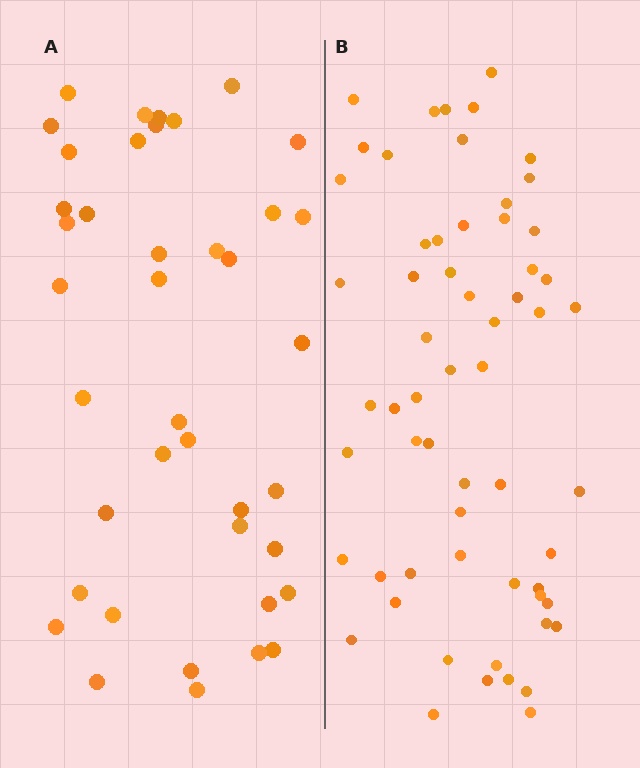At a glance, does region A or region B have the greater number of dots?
Region B (the right region) has more dots.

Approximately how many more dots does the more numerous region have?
Region B has approximately 20 more dots than region A.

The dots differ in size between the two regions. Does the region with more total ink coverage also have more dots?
No. Region A has more total ink coverage because its dots are larger, but region B actually contains more individual dots. Total area can be misleading — the number of items is what matters here.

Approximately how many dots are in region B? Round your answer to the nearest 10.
About 60 dots.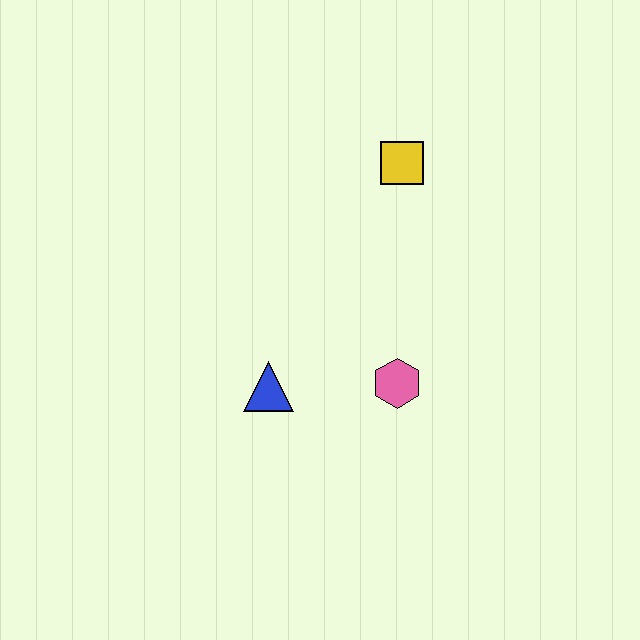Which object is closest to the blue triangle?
The pink hexagon is closest to the blue triangle.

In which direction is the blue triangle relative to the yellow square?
The blue triangle is below the yellow square.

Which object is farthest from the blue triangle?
The yellow square is farthest from the blue triangle.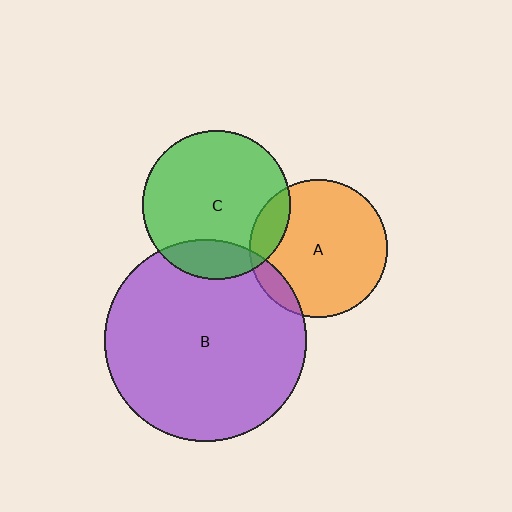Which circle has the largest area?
Circle B (purple).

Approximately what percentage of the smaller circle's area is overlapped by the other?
Approximately 15%.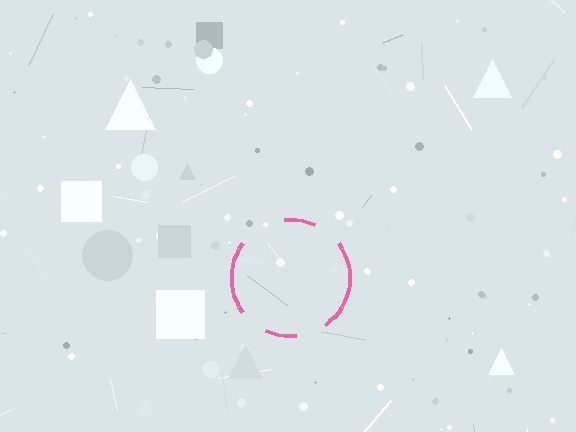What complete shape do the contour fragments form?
The contour fragments form a circle.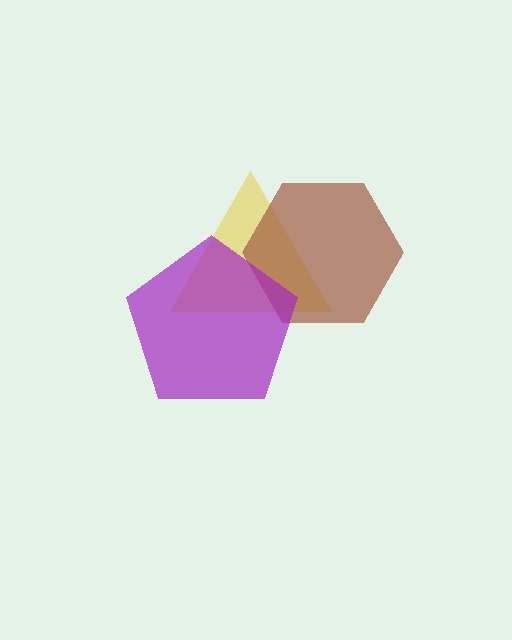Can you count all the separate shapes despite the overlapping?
Yes, there are 3 separate shapes.